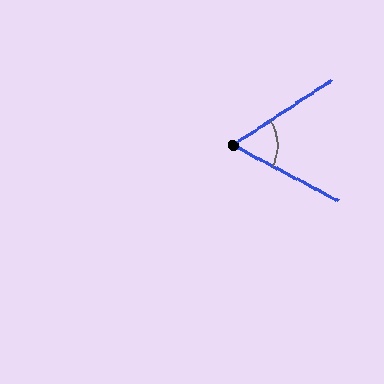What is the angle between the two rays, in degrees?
Approximately 61 degrees.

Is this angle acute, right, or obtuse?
It is acute.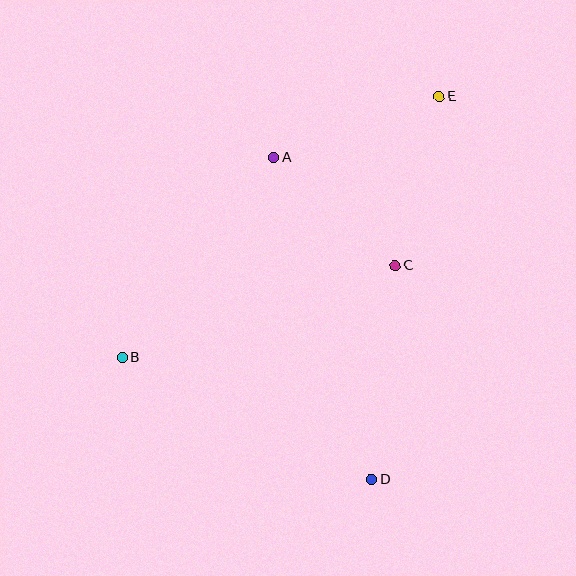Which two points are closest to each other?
Points A and C are closest to each other.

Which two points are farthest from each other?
Points B and E are farthest from each other.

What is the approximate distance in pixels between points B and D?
The distance between B and D is approximately 278 pixels.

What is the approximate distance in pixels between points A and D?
The distance between A and D is approximately 336 pixels.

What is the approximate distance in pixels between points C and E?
The distance between C and E is approximately 175 pixels.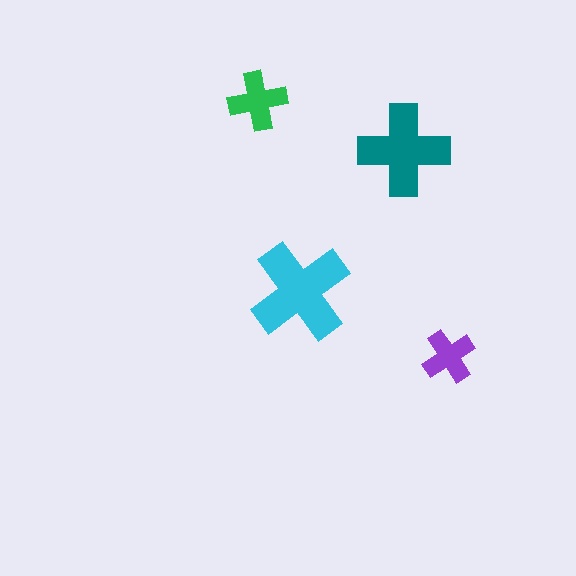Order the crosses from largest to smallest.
the cyan one, the teal one, the green one, the purple one.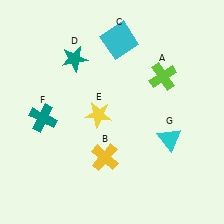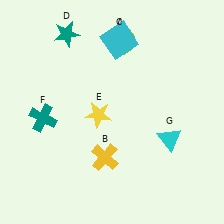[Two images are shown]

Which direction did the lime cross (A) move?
The lime cross (A) moved left.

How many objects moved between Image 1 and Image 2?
2 objects moved between the two images.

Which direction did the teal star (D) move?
The teal star (D) moved up.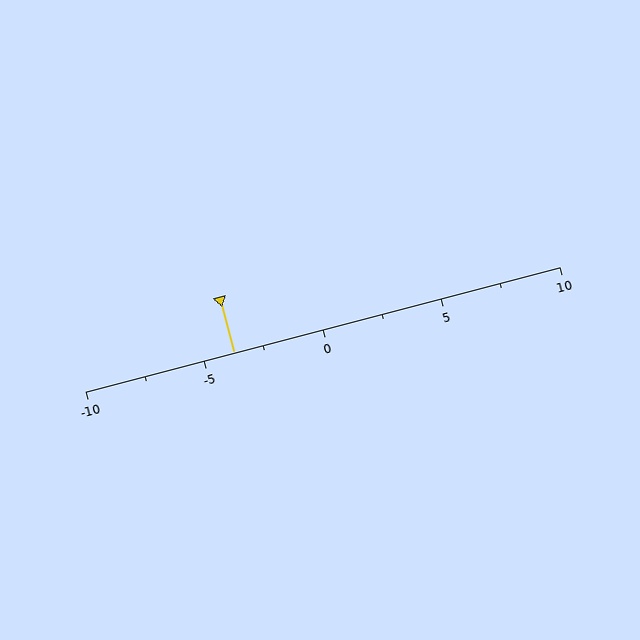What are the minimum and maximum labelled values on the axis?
The axis runs from -10 to 10.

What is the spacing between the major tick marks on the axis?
The major ticks are spaced 5 apart.